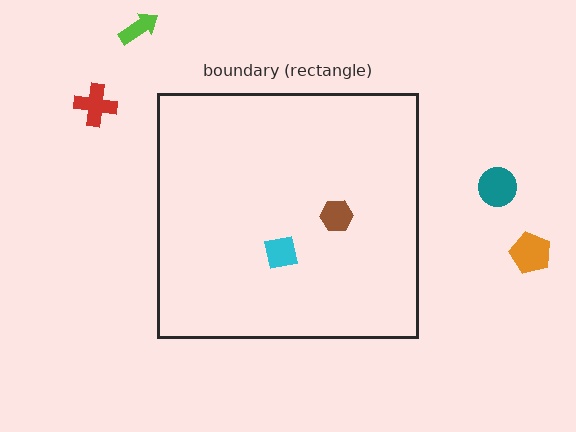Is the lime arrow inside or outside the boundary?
Outside.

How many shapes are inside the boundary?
2 inside, 4 outside.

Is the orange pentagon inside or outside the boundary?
Outside.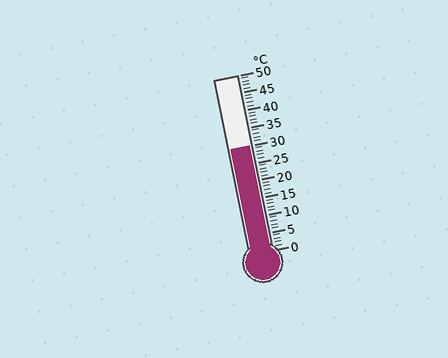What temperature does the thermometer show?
The thermometer shows approximately 30°C.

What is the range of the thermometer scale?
The thermometer scale ranges from 0°C to 50°C.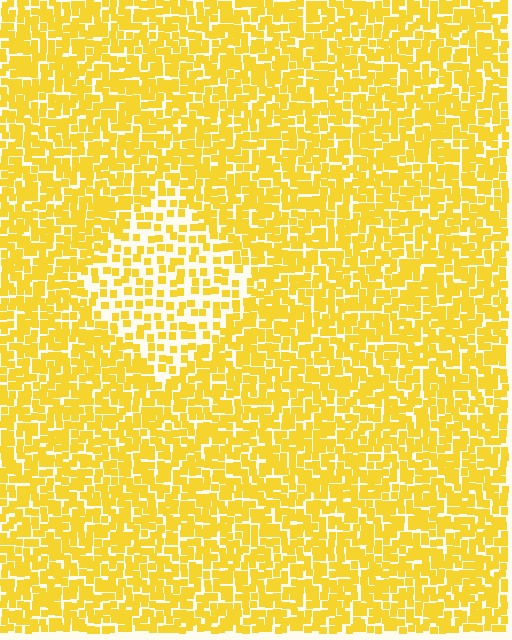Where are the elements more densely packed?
The elements are more densely packed outside the diamond boundary.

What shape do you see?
I see a diamond.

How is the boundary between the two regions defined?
The boundary is defined by a change in element density (approximately 2.0x ratio). All elements are the same color, size, and shape.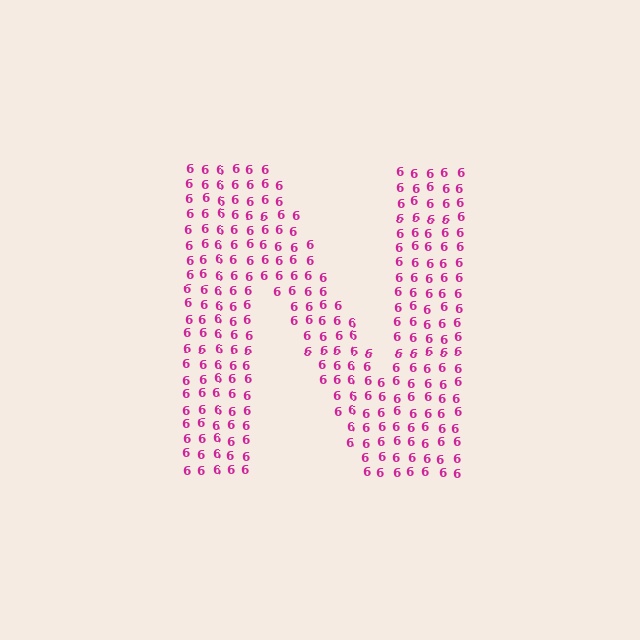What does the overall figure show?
The overall figure shows the letter N.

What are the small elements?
The small elements are digit 6's.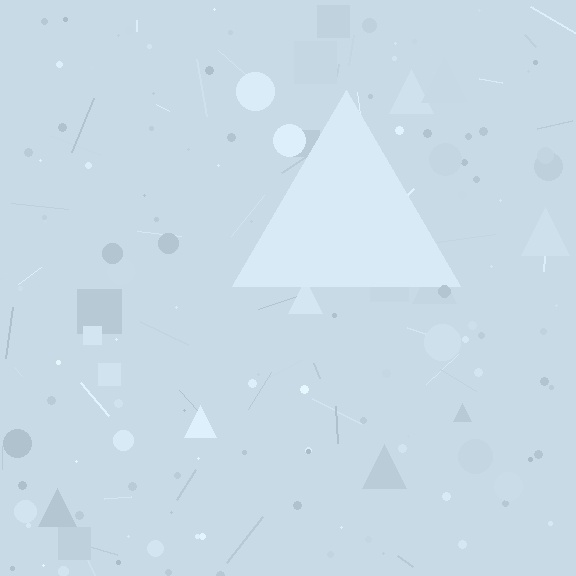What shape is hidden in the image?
A triangle is hidden in the image.